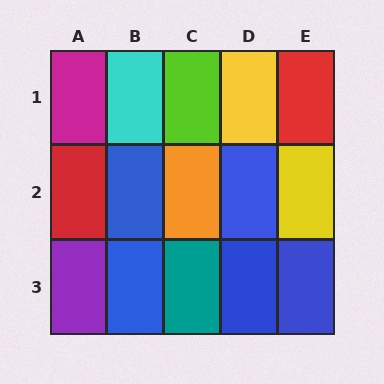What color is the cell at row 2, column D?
Blue.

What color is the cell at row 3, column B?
Blue.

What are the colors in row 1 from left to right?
Magenta, cyan, lime, yellow, red.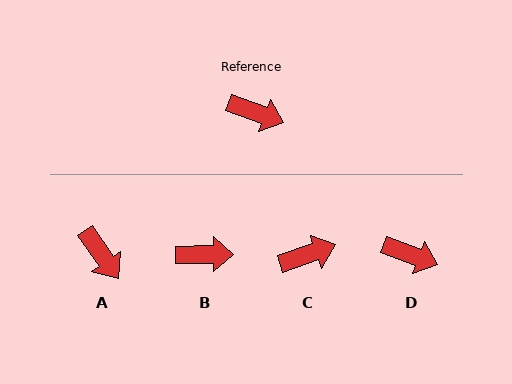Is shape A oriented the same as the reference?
No, it is off by about 35 degrees.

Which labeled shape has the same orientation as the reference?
D.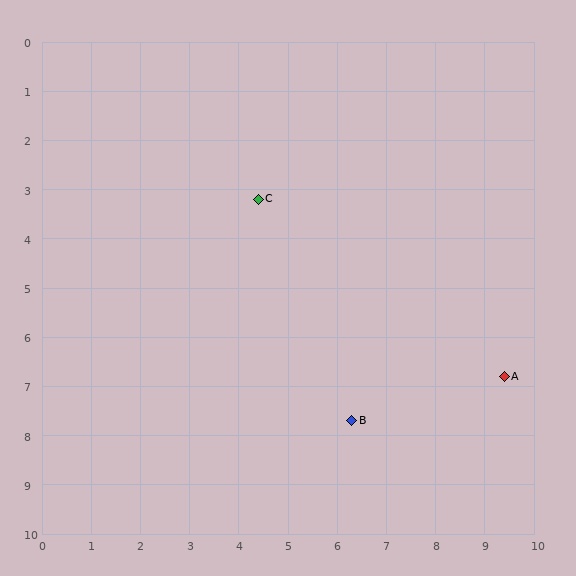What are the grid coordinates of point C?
Point C is at approximately (4.4, 3.2).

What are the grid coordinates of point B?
Point B is at approximately (6.3, 7.7).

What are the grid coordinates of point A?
Point A is at approximately (9.4, 6.8).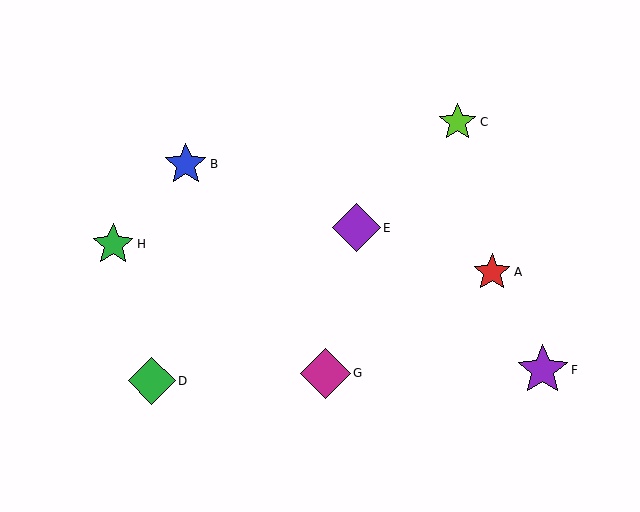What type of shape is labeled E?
Shape E is a purple diamond.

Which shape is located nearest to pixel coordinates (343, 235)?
The purple diamond (labeled E) at (356, 228) is nearest to that location.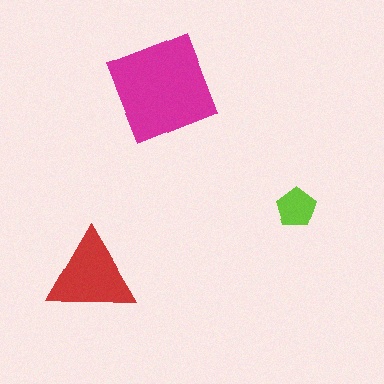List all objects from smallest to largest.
The lime pentagon, the red triangle, the magenta diamond.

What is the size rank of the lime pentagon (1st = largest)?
3rd.